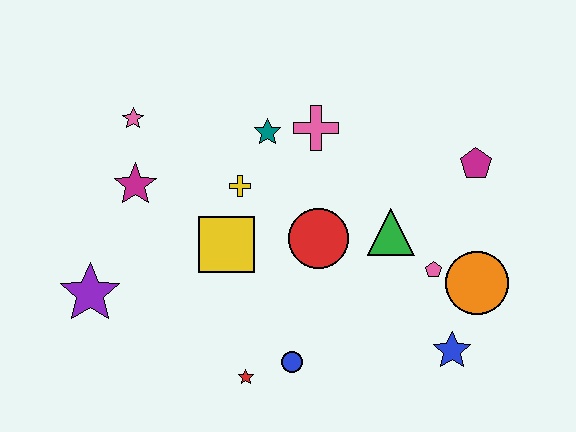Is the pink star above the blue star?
Yes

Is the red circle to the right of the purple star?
Yes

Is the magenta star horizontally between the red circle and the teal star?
No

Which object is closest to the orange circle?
The pink pentagon is closest to the orange circle.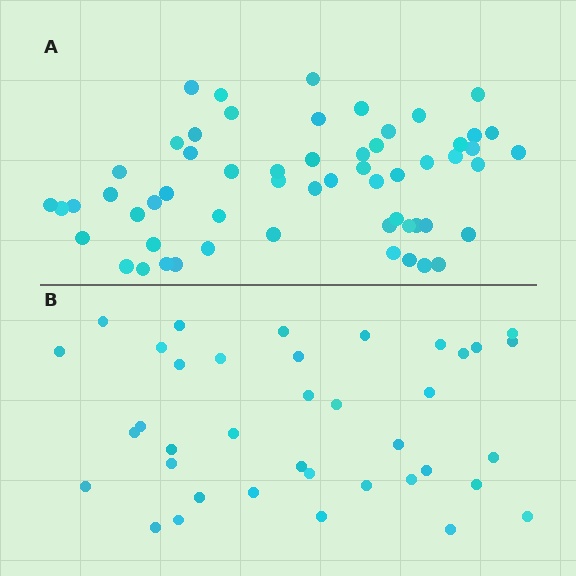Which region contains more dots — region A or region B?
Region A (the top region) has more dots.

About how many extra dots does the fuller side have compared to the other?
Region A has approximately 20 more dots than region B.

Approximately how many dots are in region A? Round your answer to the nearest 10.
About 60 dots. (The exact count is 58, which rounds to 60.)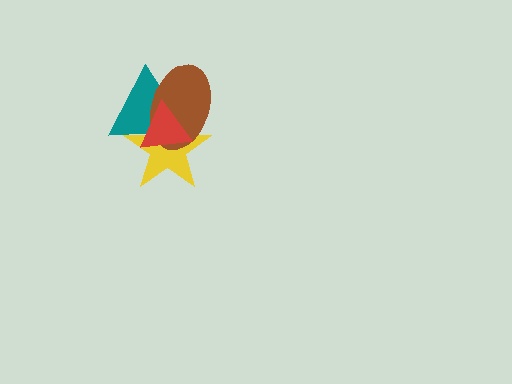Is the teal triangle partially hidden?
Yes, it is partially covered by another shape.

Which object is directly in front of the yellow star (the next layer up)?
The teal triangle is directly in front of the yellow star.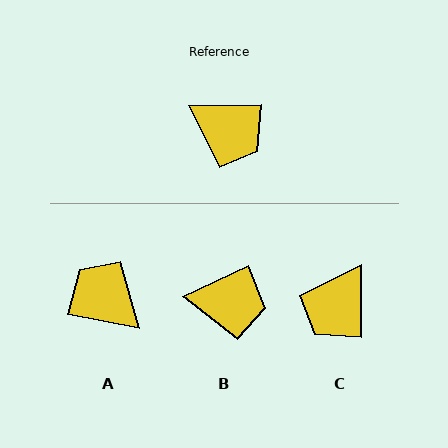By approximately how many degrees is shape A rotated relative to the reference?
Approximately 169 degrees counter-clockwise.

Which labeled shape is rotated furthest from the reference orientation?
A, about 169 degrees away.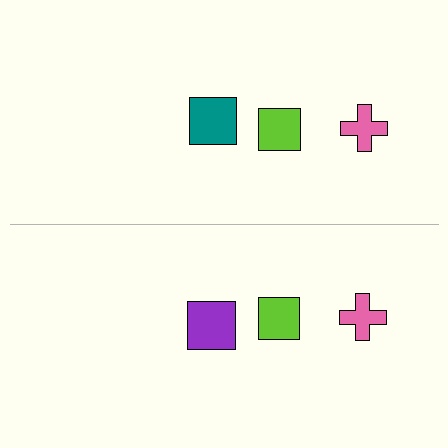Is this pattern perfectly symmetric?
No, the pattern is not perfectly symmetric. The purple square on the bottom side breaks the symmetry — its mirror counterpart is teal.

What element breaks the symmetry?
The purple square on the bottom side breaks the symmetry — its mirror counterpart is teal.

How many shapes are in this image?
There are 6 shapes in this image.